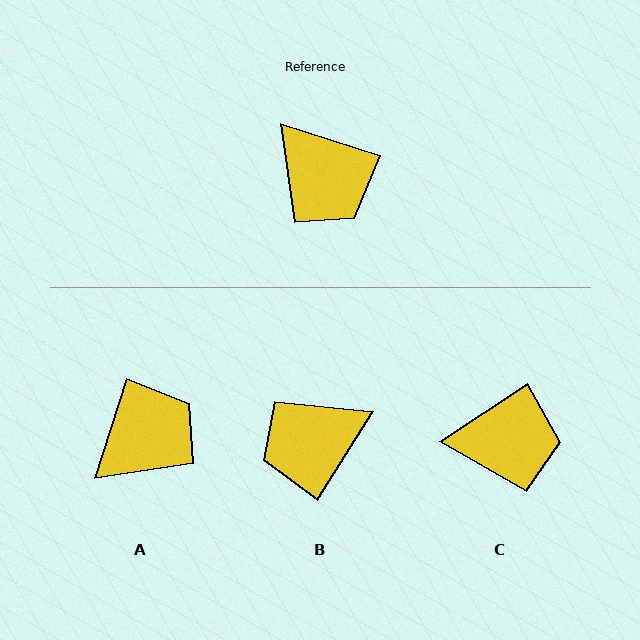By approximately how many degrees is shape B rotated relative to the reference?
Approximately 104 degrees clockwise.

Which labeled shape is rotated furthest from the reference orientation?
B, about 104 degrees away.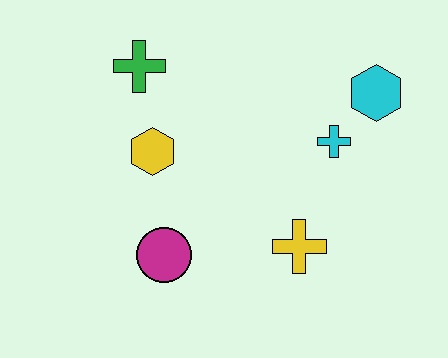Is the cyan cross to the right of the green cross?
Yes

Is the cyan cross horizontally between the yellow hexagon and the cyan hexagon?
Yes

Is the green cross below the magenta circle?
No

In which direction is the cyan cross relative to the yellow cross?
The cyan cross is above the yellow cross.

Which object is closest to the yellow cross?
The cyan cross is closest to the yellow cross.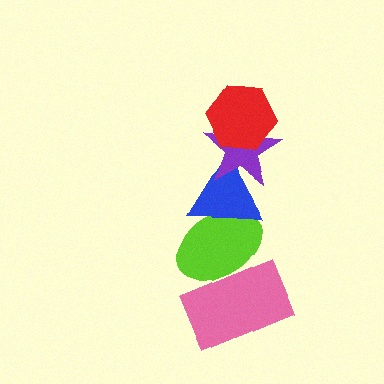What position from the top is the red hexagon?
The red hexagon is 1st from the top.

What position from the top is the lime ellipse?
The lime ellipse is 4th from the top.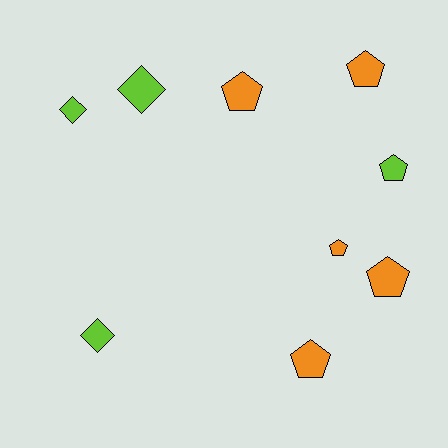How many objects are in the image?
There are 9 objects.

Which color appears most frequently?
Orange, with 5 objects.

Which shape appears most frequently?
Pentagon, with 6 objects.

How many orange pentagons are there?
There are 5 orange pentagons.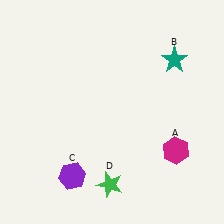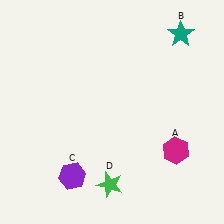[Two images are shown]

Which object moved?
The teal star (B) moved up.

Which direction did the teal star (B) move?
The teal star (B) moved up.